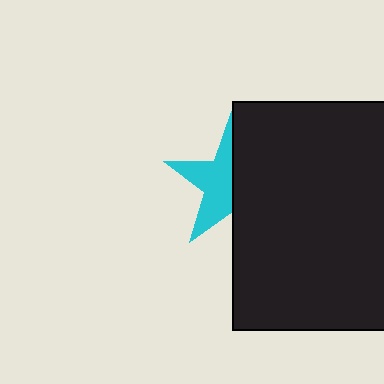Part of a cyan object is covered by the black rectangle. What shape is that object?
It is a star.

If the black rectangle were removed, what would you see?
You would see the complete cyan star.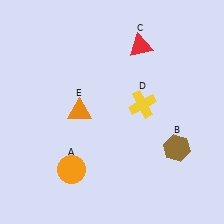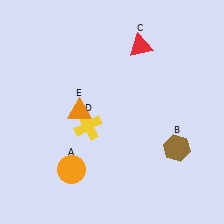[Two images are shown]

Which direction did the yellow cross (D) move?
The yellow cross (D) moved left.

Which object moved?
The yellow cross (D) moved left.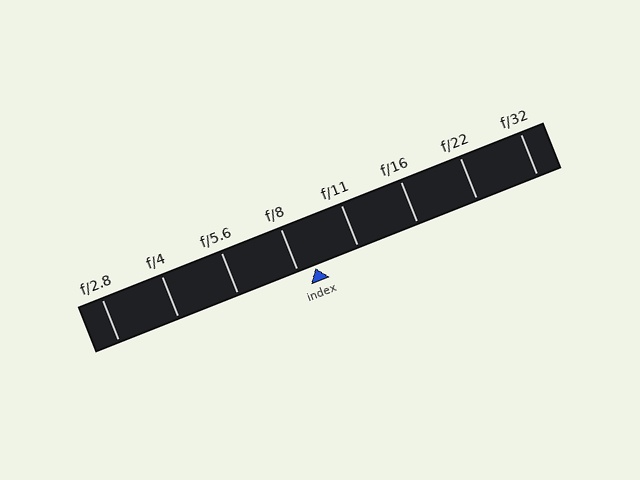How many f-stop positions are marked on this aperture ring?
There are 8 f-stop positions marked.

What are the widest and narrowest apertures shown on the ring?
The widest aperture shown is f/2.8 and the narrowest is f/32.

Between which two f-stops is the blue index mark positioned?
The index mark is between f/8 and f/11.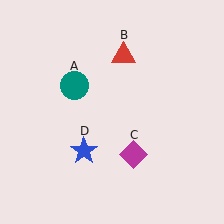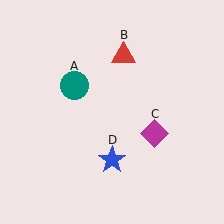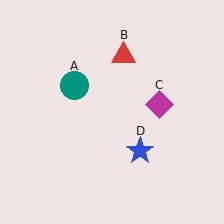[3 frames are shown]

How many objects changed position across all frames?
2 objects changed position: magenta diamond (object C), blue star (object D).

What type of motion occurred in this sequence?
The magenta diamond (object C), blue star (object D) rotated counterclockwise around the center of the scene.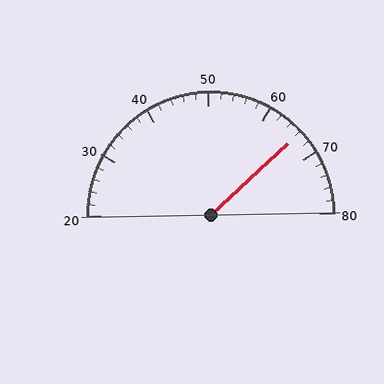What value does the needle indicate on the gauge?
The needle indicates approximately 66.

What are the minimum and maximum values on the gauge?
The gauge ranges from 20 to 80.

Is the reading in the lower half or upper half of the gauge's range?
The reading is in the upper half of the range (20 to 80).